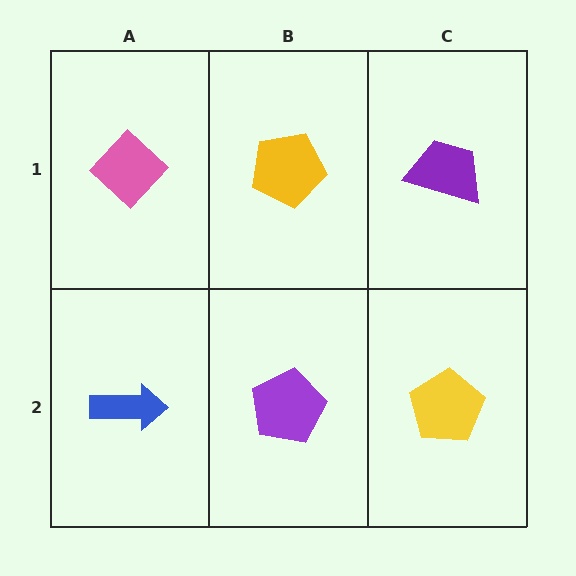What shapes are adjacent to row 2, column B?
A yellow pentagon (row 1, column B), a blue arrow (row 2, column A), a yellow pentagon (row 2, column C).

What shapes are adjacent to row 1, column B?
A purple pentagon (row 2, column B), a pink diamond (row 1, column A), a purple trapezoid (row 1, column C).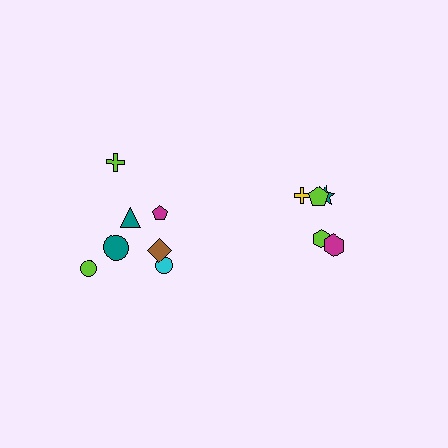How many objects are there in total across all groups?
There are 12 objects.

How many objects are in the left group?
There are 7 objects.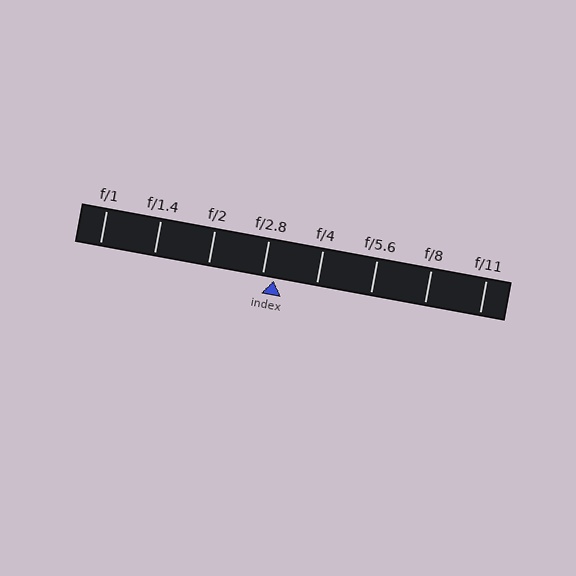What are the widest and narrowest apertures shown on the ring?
The widest aperture shown is f/1 and the narrowest is f/11.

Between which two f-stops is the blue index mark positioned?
The index mark is between f/2.8 and f/4.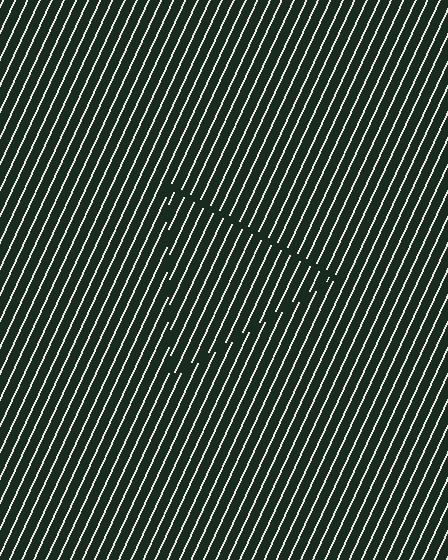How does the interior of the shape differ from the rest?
The interior of the shape contains the same grating, shifted by half a period — the contour is defined by the phase discontinuity where line-ends from the inner and outer gratings abut.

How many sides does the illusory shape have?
3 sides — the line-ends trace a triangle.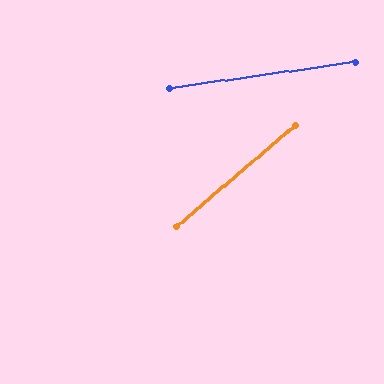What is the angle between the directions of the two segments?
Approximately 32 degrees.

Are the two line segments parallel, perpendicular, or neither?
Neither parallel nor perpendicular — they differ by about 32°.